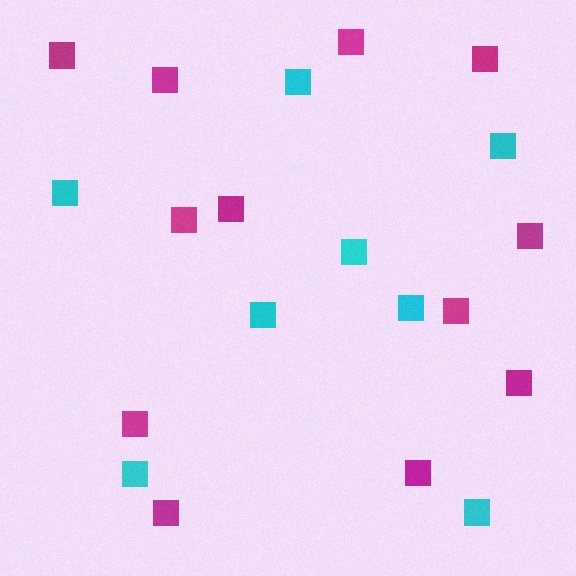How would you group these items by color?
There are 2 groups: one group of magenta squares (12) and one group of cyan squares (8).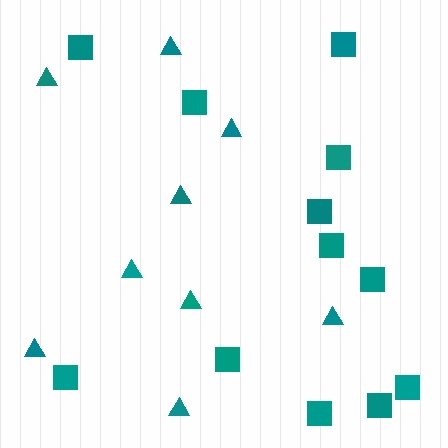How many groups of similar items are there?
There are 2 groups: one group of squares (12) and one group of triangles (9).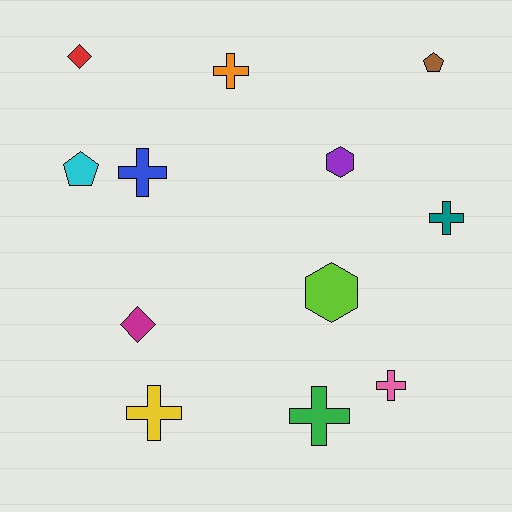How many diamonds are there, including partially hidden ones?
There are 2 diamonds.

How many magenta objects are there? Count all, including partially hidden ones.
There is 1 magenta object.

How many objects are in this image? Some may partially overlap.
There are 12 objects.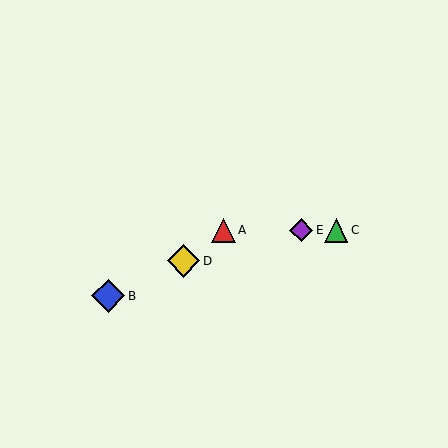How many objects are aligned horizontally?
3 objects (A, C, E) are aligned horizontally.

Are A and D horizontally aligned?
No, A is at y≈230 and D is at y≈261.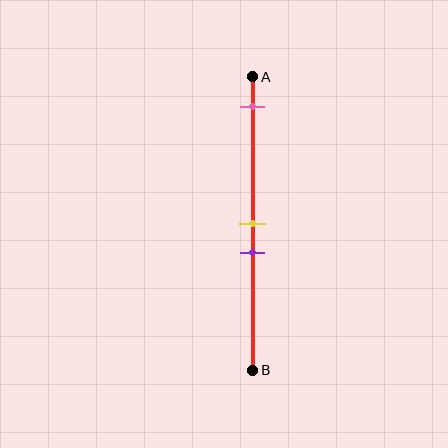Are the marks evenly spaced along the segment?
No, the marks are not evenly spaced.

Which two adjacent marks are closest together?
The yellow and purple marks are the closest adjacent pair.